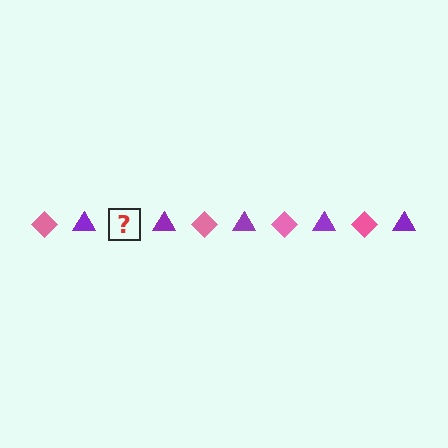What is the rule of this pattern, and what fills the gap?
The rule is that the pattern alternates between pink diamond and purple triangle. The gap should be filled with a pink diamond.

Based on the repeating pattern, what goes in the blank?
The blank should be a pink diamond.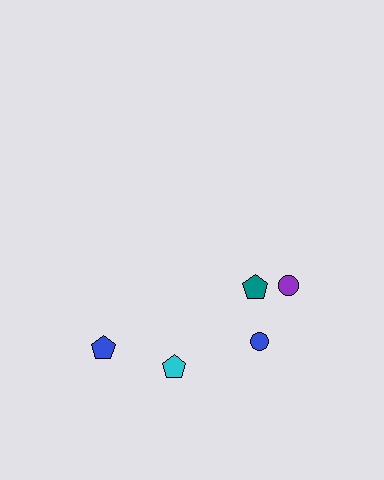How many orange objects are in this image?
There are no orange objects.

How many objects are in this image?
There are 5 objects.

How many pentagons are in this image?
There are 3 pentagons.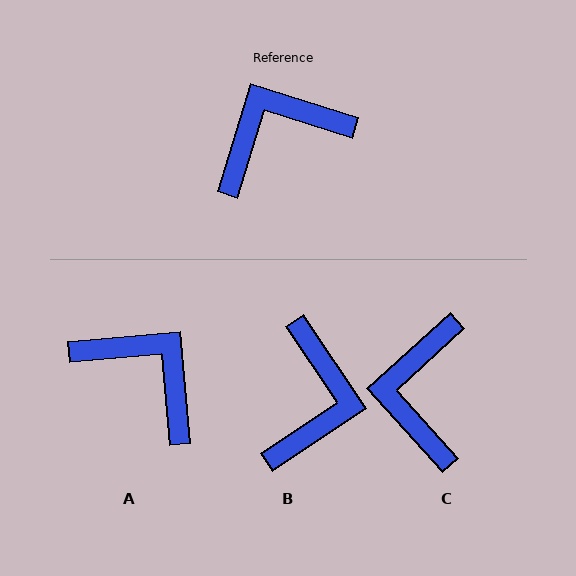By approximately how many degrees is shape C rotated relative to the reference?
Approximately 60 degrees counter-clockwise.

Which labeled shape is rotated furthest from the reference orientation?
B, about 129 degrees away.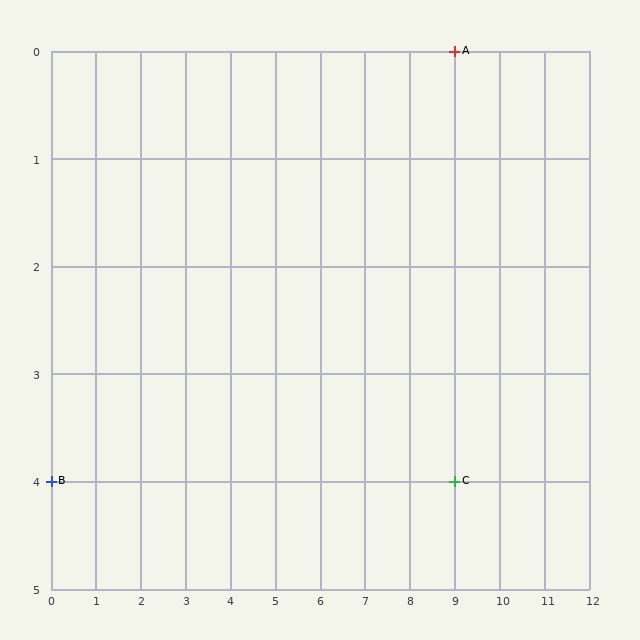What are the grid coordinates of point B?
Point B is at grid coordinates (0, 4).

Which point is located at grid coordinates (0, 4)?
Point B is at (0, 4).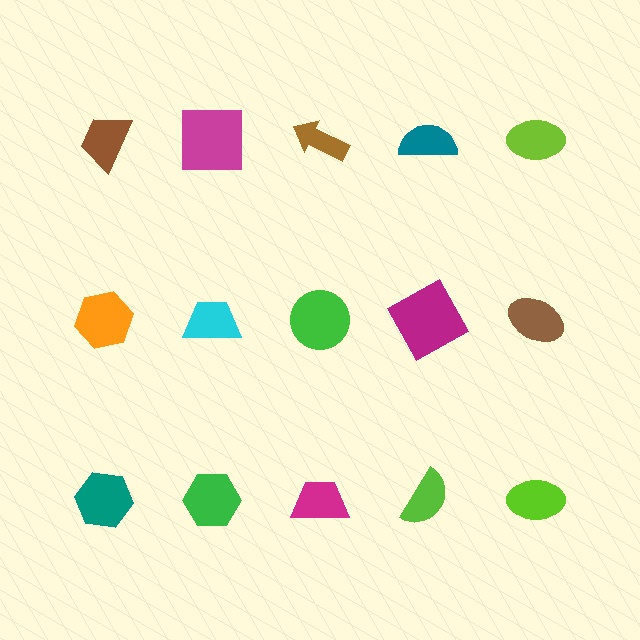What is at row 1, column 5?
A lime ellipse.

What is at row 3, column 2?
A green hexagon.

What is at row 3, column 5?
A lime ellipse.